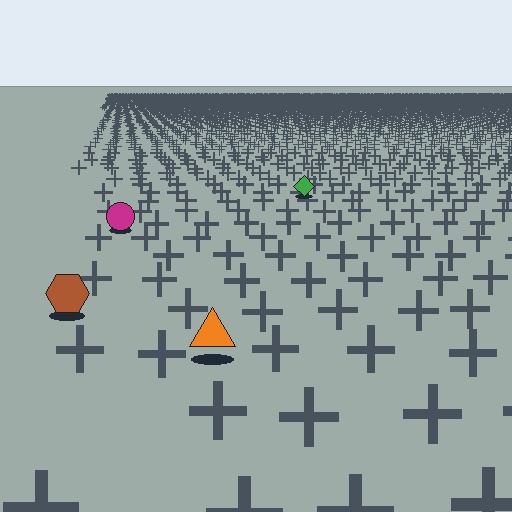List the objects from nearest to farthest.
From nearest to farthest: the orange triangle, the brown hexagon, the magenta circle, the green diamond.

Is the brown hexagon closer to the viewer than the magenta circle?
Yes. The brown hexagon is closer — you can tell from the texture gradient: the ground texture is coarser near it.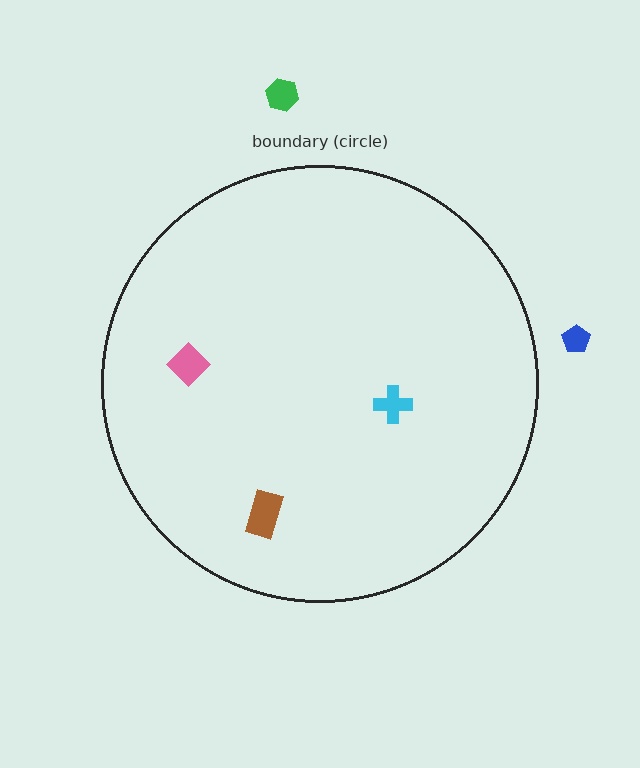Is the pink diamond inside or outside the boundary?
Inside.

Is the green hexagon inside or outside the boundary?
Outside.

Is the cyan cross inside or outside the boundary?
Inside.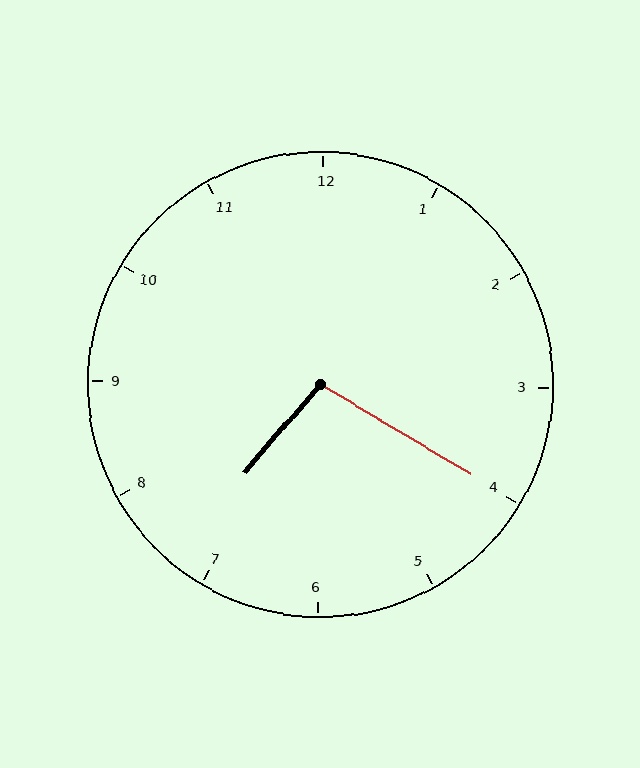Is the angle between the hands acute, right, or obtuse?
It is obtuse.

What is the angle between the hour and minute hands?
Approximately 100 degrees.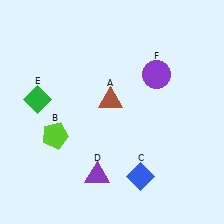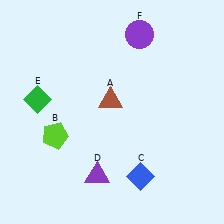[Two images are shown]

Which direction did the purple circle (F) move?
The purple circle (F) moved up.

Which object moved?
The purple circle (F) moved up.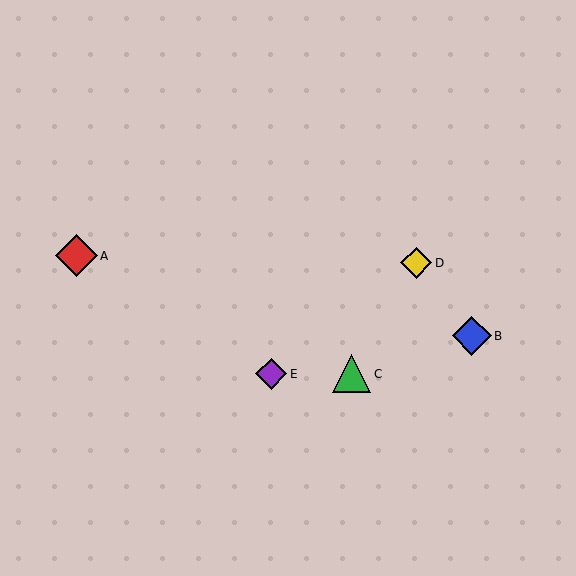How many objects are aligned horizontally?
2 objects (C, E) are aligned horizontally.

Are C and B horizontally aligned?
No, C is at y≈374 and B is at y≈336.